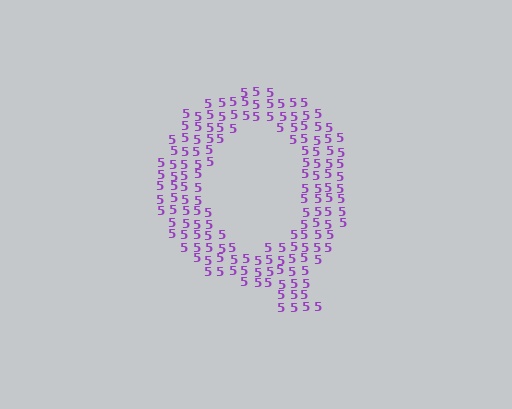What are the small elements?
The small elements are digit 5's.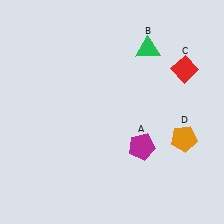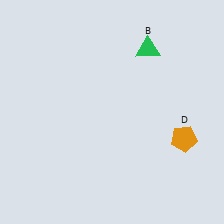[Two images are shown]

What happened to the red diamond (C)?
The red diamond (C) was removed in Image 2. It was in the top-right area of Image 1.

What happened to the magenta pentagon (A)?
The magenta pentagon (A) was removed in Image 2. It was in the bottom-right area of Image 1.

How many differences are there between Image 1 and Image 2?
There are 2 differences between the two images.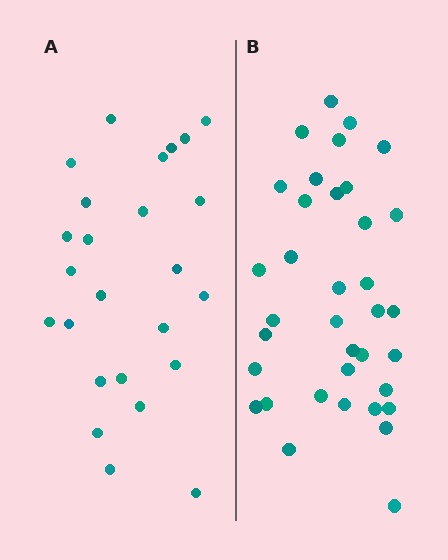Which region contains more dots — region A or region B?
Region B (the right region) has more dots.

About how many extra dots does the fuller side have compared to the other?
Region B has roughly 12 or so more dots than region A.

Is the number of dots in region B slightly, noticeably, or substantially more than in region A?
Region B has noticeably more, but not dramatically so. The ratio is roughly 1.4 to 1.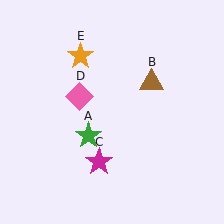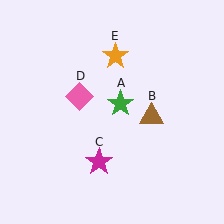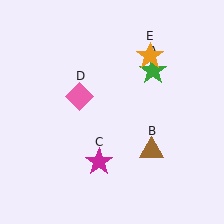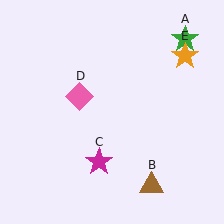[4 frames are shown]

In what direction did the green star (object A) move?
The green star (object A) moved up and to the right.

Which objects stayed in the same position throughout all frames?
Magenta star (object C) and pink diamond (object D) remained stationary.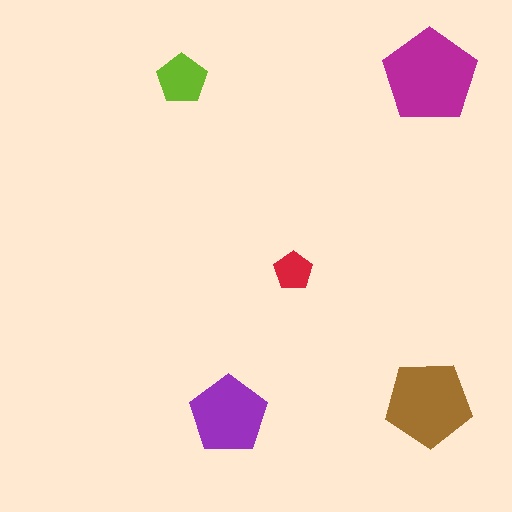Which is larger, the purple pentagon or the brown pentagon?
The brown one.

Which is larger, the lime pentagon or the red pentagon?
The lime one.